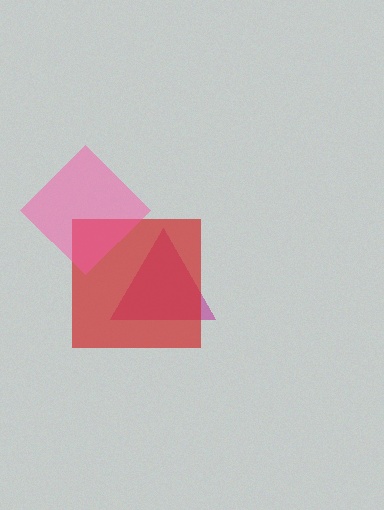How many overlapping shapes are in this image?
There are 3 overlapping shapes in the image.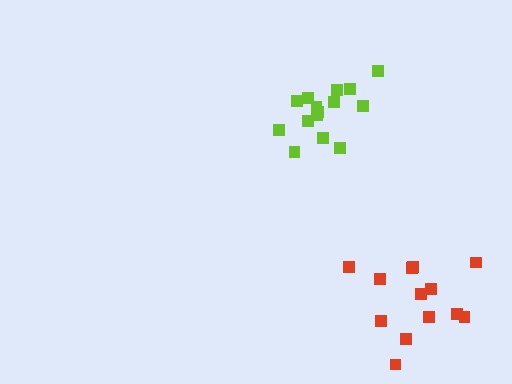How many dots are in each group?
Group 1: 13 dots, Group 2: 15 dots (28 total).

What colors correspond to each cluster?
The clusters are colored: red, lime.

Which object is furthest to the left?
The lime cluster is leftmost.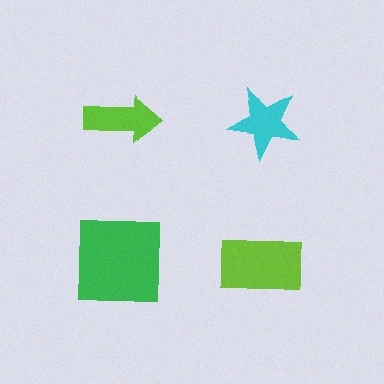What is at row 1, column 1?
A lime arrow.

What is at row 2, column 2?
A lime rectangle.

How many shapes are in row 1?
2 shapes.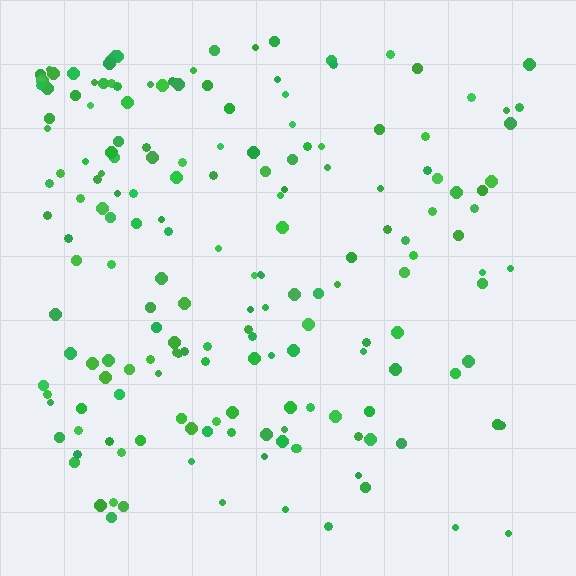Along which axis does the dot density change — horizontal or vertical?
Horizontal.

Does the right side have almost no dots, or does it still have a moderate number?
Still a moderate number, just noticeably fewer than the left.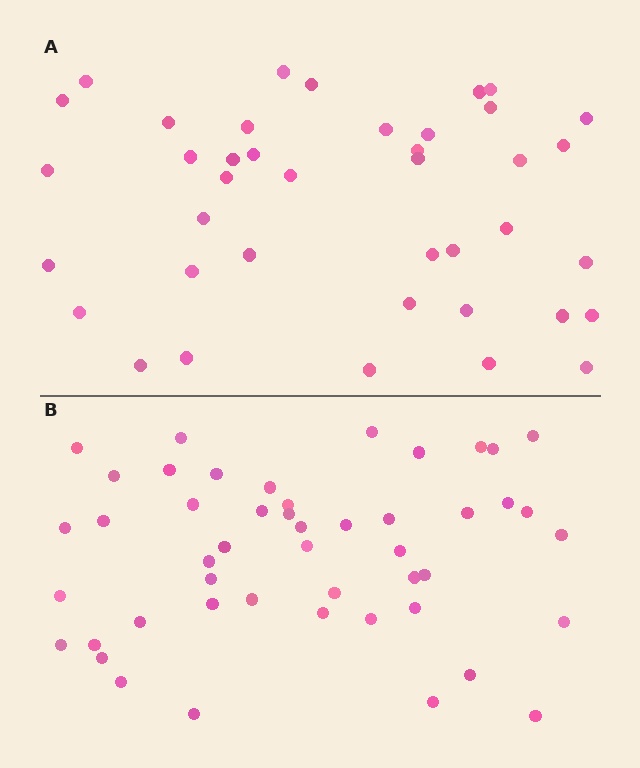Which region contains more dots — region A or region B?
Region B (the bottom region) has more dots.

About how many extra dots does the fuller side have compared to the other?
Region B has roughly 8 or so more dots than region A.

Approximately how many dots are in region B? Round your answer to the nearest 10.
About 50 dots. (The exact count is 48, which rounds to 50.)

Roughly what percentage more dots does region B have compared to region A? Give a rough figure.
About 20% more.